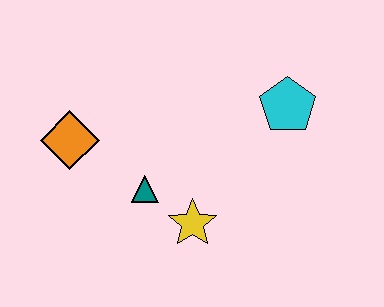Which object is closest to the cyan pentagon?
The yellow star is closest to the cyan pentagon.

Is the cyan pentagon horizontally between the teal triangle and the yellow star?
No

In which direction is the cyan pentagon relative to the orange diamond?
The cyan pentagon is to the right of the orange diamond.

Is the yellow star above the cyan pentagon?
No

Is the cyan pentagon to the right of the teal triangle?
Yes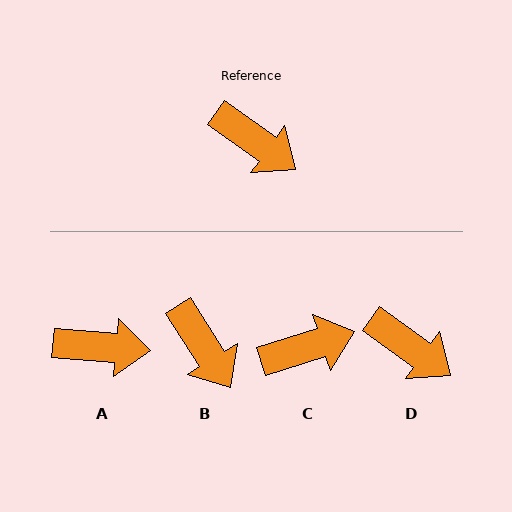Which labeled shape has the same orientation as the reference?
D.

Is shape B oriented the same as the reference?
No, it is off by about 22 degrees.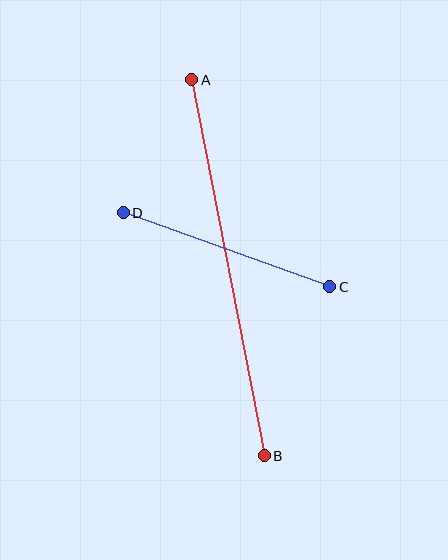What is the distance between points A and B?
The distance is approximately 383 pixels.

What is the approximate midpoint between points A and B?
The midpoint is at approximately (228, 268) pixels.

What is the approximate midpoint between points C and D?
The midpoint is at approximately (227, 250) pixels.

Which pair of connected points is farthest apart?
Points A and B are farthest apart.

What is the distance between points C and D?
The distance is approximately 220 pixels.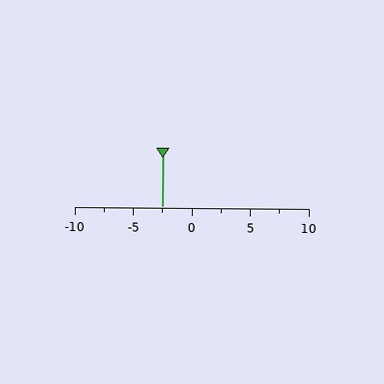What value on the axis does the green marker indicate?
The marker indicates approximately -2.5.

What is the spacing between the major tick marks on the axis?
The major ticks are spaced 5 apart.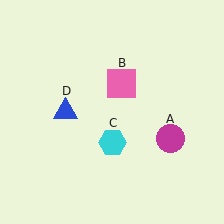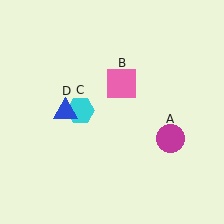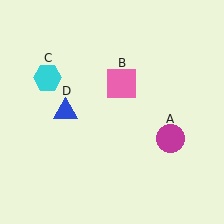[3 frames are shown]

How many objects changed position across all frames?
1 object changed position: cyan hexagon (object C).